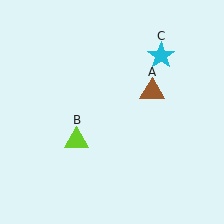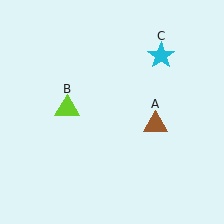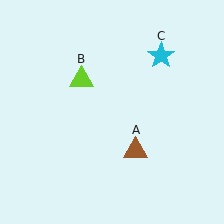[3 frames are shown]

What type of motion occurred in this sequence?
The brown triangle (object A), lime triangle (object B) rotated clockwise around the center of the scene.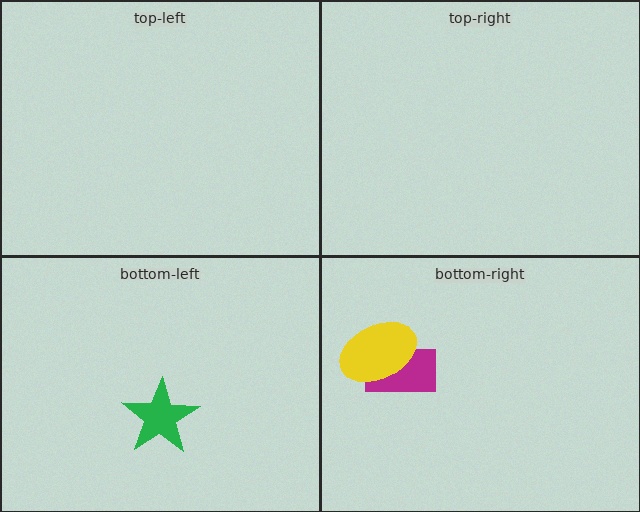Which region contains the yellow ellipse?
The bottom-right region.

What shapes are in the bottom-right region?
The magenta rectangle, the yellow ellipse.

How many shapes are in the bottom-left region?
1.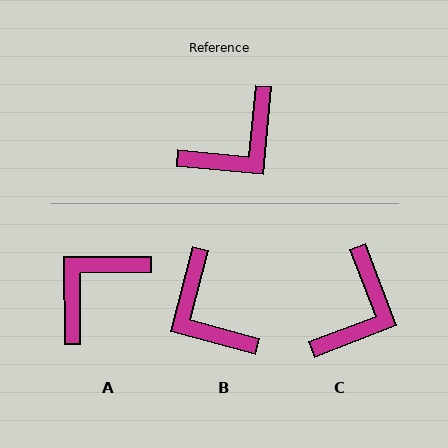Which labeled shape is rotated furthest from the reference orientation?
A, about 175 degrees away.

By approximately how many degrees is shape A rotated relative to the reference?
Approximately 175 degrees clockwise.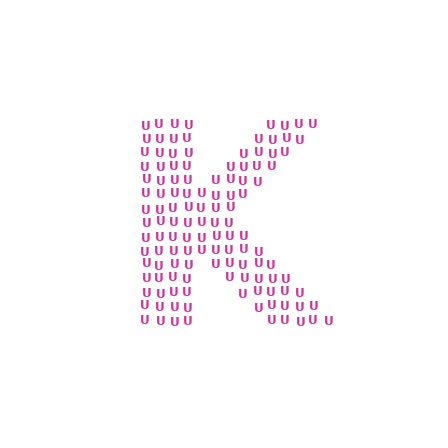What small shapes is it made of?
It is made of small letter U's.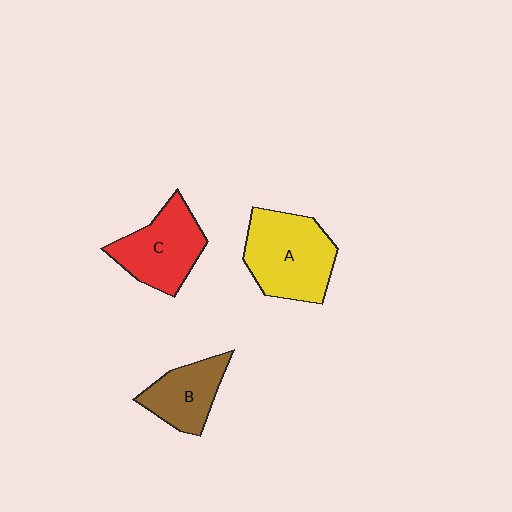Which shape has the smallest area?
Shape B (brown).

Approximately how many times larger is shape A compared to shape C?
Approximately 1.2 times.